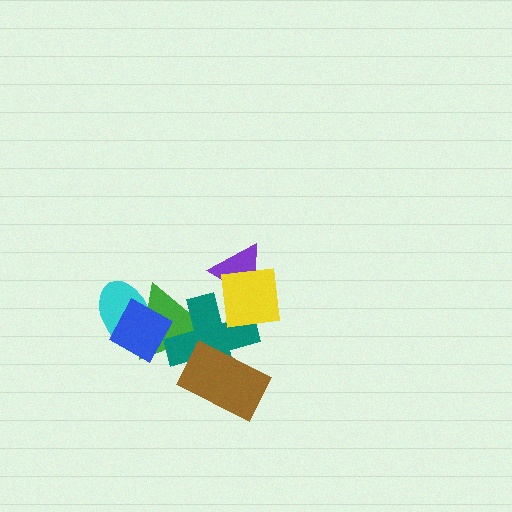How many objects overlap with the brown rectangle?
1 object overlaps with the brown rectangle.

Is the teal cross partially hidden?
Yes, it is partially covered by another shape.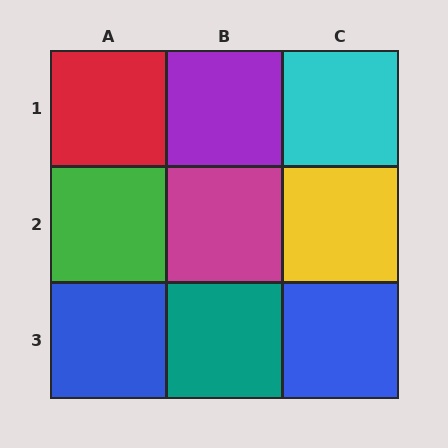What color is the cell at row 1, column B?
Purple.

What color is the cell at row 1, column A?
Red.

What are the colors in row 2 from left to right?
Green, magenta, yellow.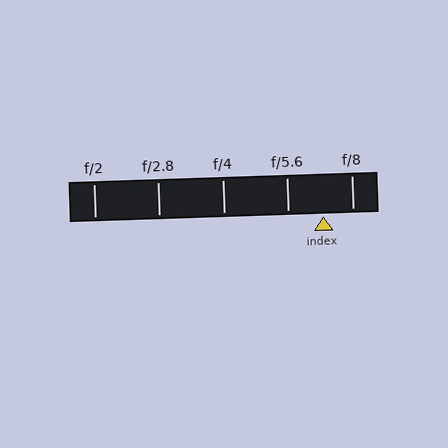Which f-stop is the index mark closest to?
The index mark is closest to f/8.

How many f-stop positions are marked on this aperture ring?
There are 5 f-stop positions marked.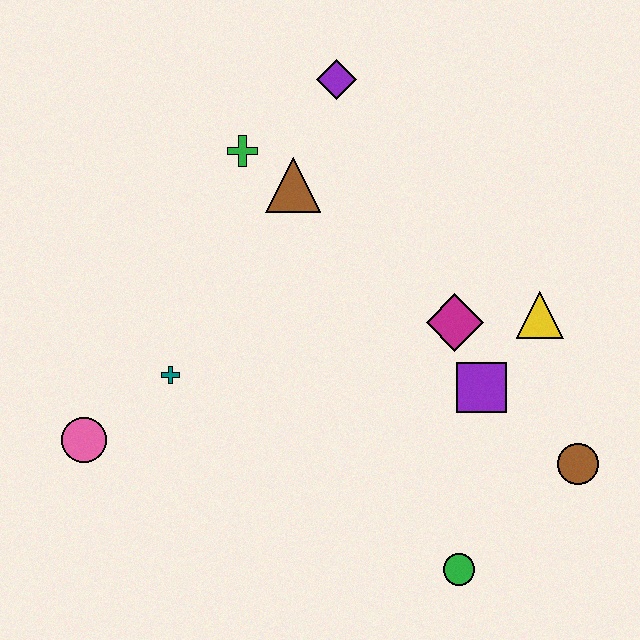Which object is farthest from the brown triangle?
The green circle is farthest from the brown triangle.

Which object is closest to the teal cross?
The pink circle is closest to the teal cross.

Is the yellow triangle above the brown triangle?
No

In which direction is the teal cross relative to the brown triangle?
The teal cross is below the brown triangle.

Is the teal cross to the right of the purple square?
No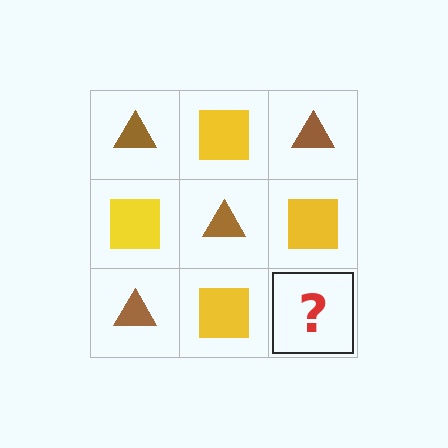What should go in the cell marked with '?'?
The missing cell should contain a brown triangle.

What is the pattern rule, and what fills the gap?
The rule is that it alternates brown triangle and yellow square in a checkerboard pattern. The gap should be filled with a brown triangle.